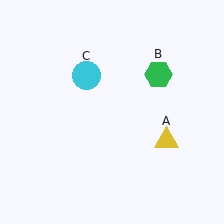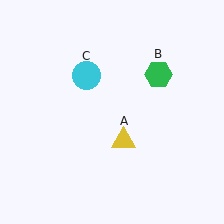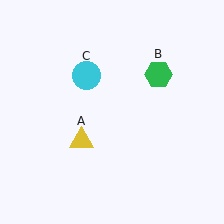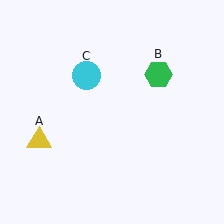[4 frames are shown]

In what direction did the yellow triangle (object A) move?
The yellow triangle (object A) moved left.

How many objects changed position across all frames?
1 object changed position: yellow triangle (object A).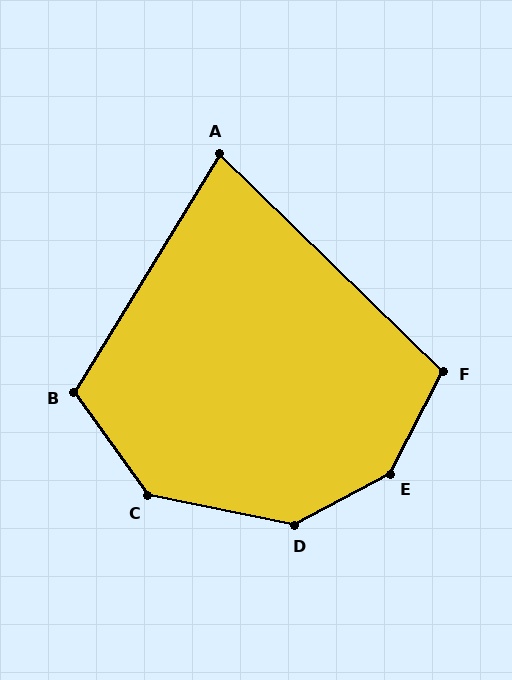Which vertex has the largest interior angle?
E, at approximately 146 degrees.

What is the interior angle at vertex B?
Approximately 113 degrees (obtuse).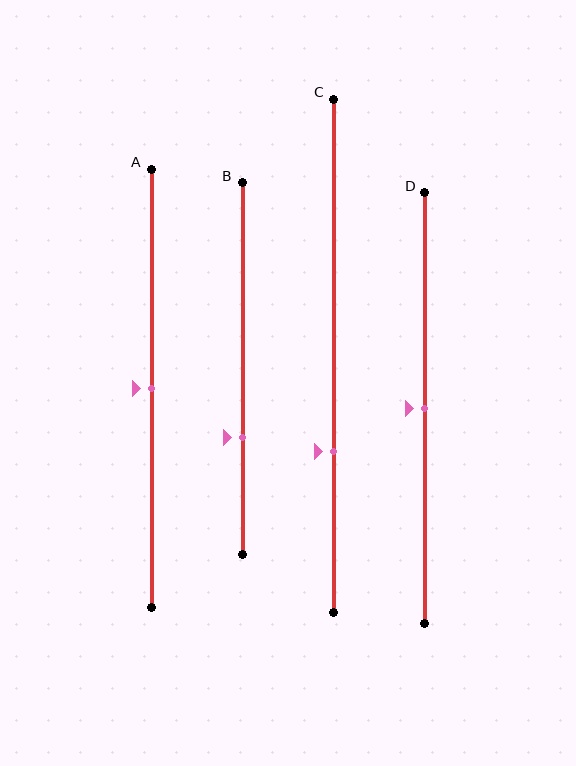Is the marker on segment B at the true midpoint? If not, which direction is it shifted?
No, the marker on segment B is shifted downward by about 19% of the segment length.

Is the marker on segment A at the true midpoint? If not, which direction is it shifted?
Yes, the marker on segment A is at the true midpoint.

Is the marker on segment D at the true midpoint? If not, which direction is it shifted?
Yes, the marker on segment D is at the true midpoint.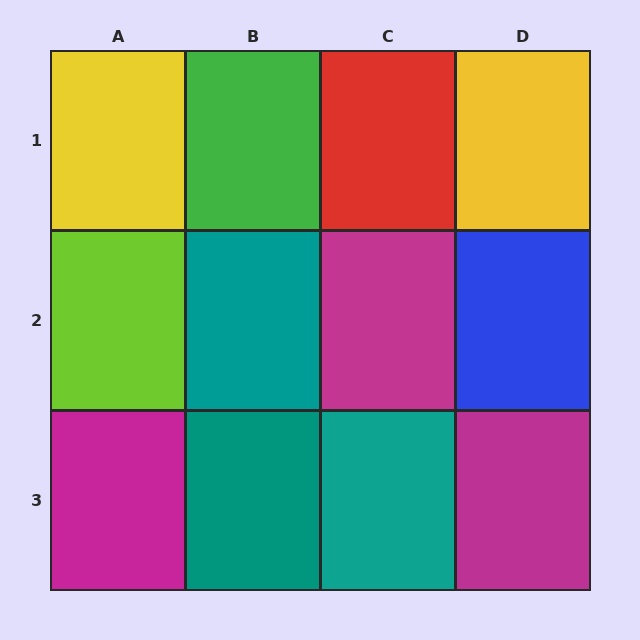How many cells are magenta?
3 cells are magenta.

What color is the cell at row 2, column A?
Lime.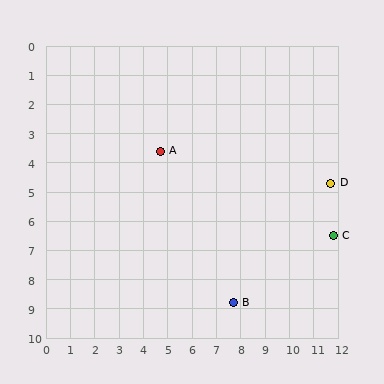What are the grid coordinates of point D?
Point D is at approximately (11.7, 4.7).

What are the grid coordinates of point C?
Point C is at approximately (11.8, 6.5).